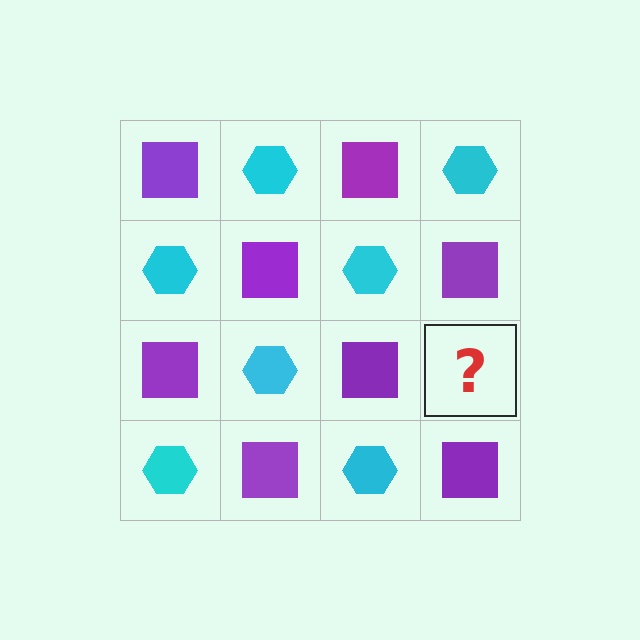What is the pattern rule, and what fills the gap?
The rule is that it alternates purple square and cyan hexagon in a checkerboard pattern. The gap should be filled with a cyan hexagon.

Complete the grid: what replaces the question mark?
The question mark should be replaced with a cyan hexagon.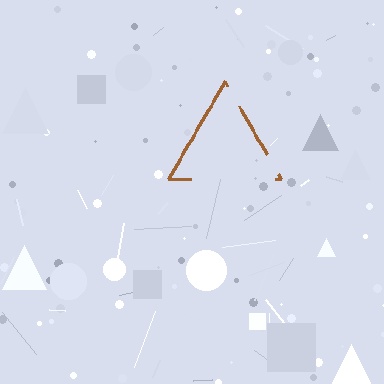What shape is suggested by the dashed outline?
The dashed outline suggests a triangle.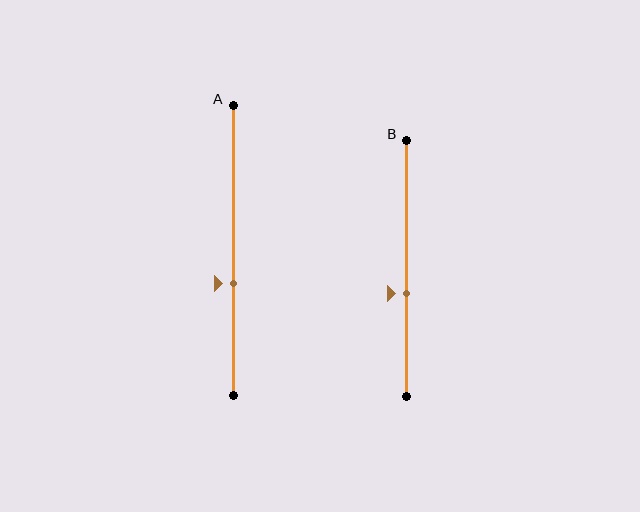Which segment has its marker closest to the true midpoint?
Segment B has its marker closest to the true midpoint.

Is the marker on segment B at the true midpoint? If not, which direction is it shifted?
No, the marker on segment B is shifted downward by about 10% of the segment length.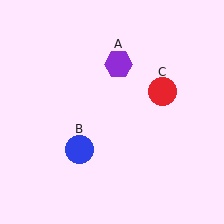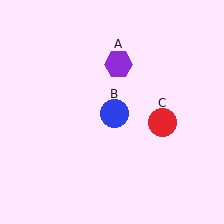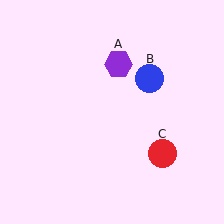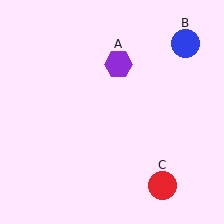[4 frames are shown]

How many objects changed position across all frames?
2 objects changed position: blue circle (object B), red circle (object C).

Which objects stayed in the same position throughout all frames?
Purple hexagon (object A) remained stationary.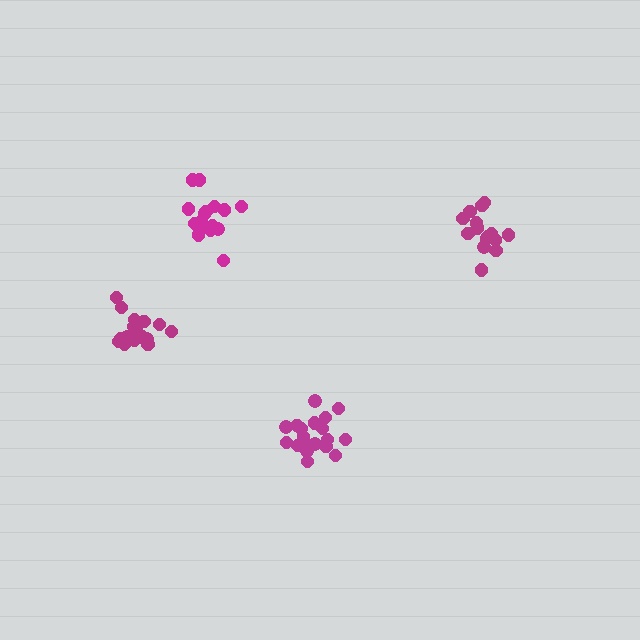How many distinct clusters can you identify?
There are 4 distinct clusters.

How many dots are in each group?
Group 1: 17 dots, Group 2: 15 dots, Group 3: 17 dots, Group 4: 20 dots (69 total).